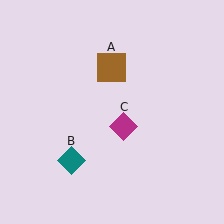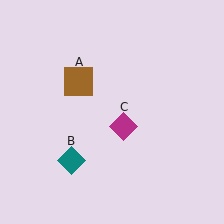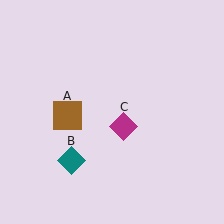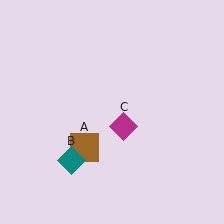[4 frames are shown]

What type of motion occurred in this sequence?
The brown square (object A) rotated counterclockwise around the center of the scene.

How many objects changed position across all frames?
1 object changed position: brown square (object A).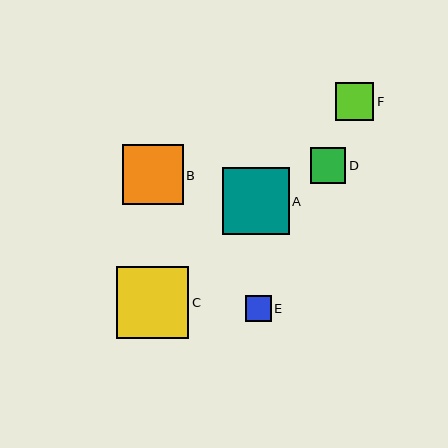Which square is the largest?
Square C is the largest with a size of approximately 72 pixels.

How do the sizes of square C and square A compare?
Square C and square A are approximately the same size.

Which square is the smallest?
Square E is the smallest with a size of approximately 26 pixels.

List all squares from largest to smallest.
From largest to smallest: C, A, B, F, D, E.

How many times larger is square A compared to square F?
Square A is approximately 1.8 times the size of square F.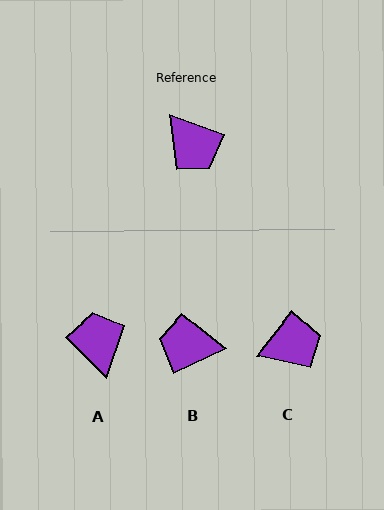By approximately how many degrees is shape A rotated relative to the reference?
Approximately 155 degrees counter-clockwise.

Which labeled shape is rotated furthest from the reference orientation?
A, about 155 degrees away.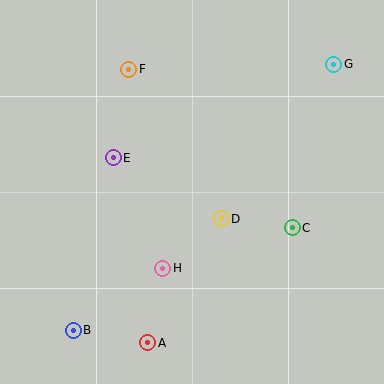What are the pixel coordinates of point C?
Point C is at (292, 228).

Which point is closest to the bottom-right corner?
Point C is closest to the bottom-right corner.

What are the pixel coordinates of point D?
Point D is at (221, 219).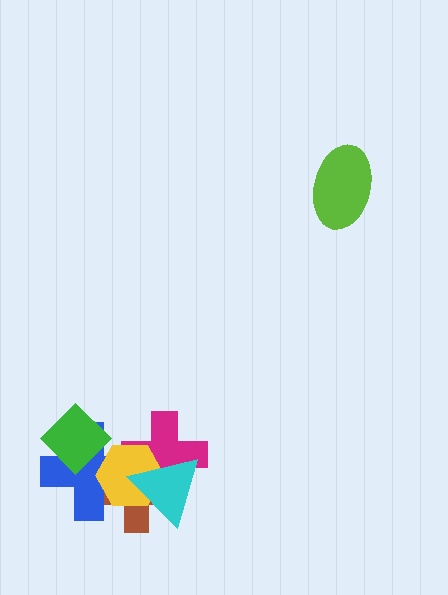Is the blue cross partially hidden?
Yes, it is partially covered by another shape.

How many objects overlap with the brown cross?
4 objects overlap with the brown cross.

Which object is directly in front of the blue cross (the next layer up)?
The magenta cross is directly in front of the blue cross.